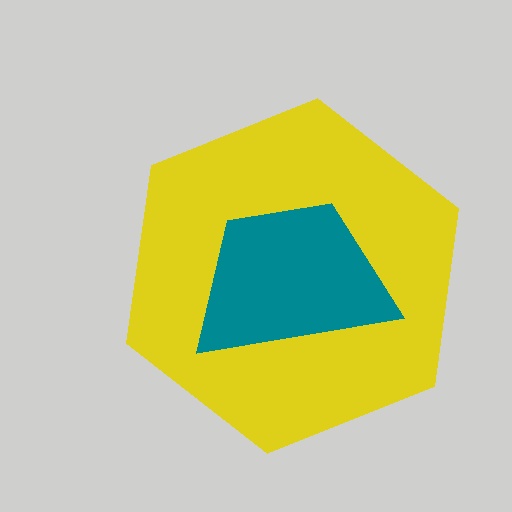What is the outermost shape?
The yellow hexagon.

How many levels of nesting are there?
2.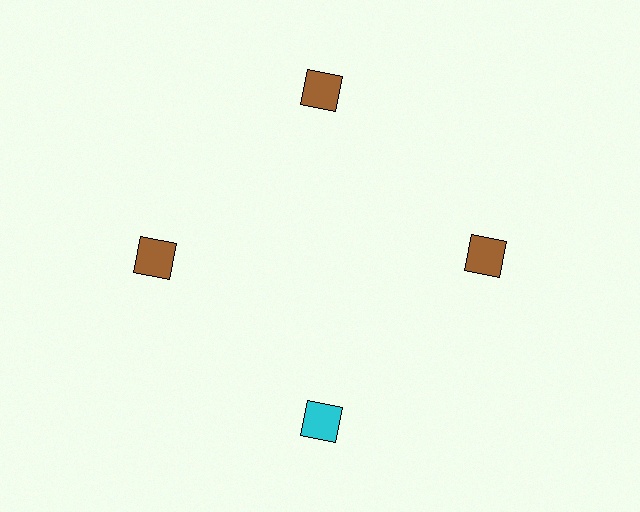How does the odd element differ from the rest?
It has a different color: cyan instead of brown.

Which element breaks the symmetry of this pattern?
The cyan square at roughly the 6 o'clock position breaks the symmetry. All other shapes are brown squares.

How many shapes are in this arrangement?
There are 4 shapes arranged in a ring pattern.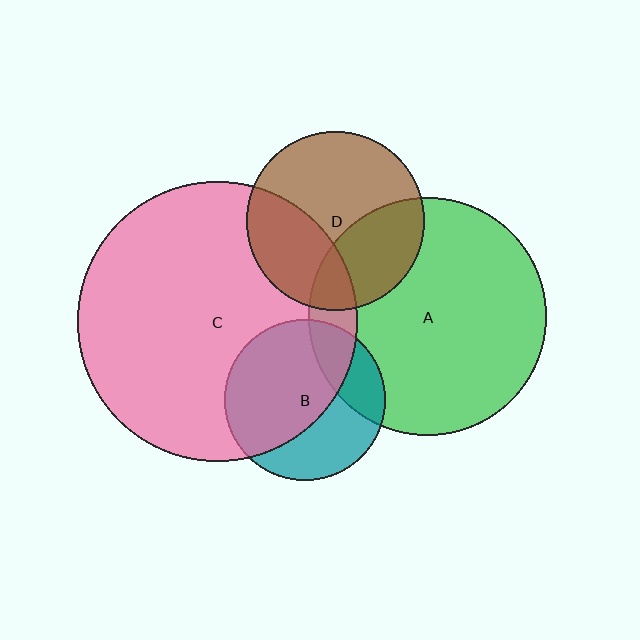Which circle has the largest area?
Circle C (pink).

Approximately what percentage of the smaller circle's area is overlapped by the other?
Approximately 35%.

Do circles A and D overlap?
Yes.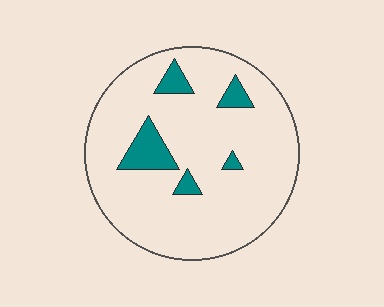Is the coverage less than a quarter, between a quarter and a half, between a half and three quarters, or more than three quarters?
Less than a quarter.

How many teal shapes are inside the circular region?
5.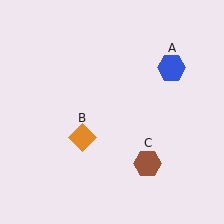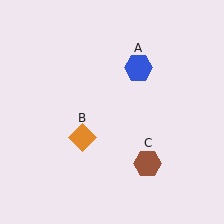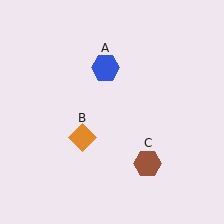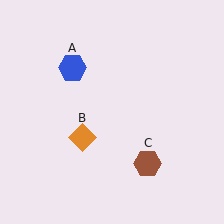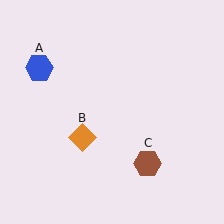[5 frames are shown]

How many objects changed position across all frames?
1 object changed position: blue hexagon (object A).